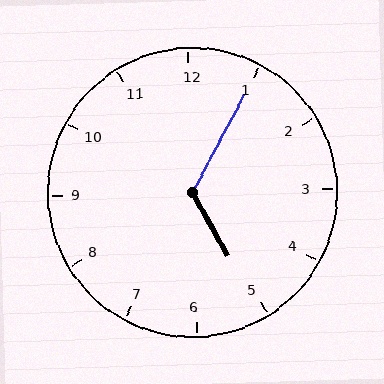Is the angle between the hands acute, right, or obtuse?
It is obtuse.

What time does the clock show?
5:05.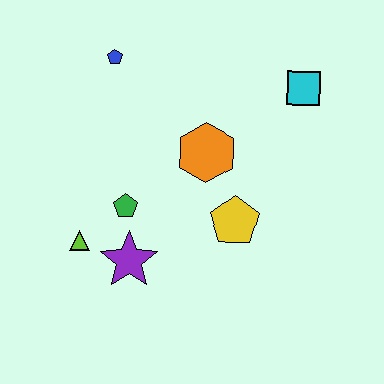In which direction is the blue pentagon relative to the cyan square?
The blue pentagon is to the left of the cyan square.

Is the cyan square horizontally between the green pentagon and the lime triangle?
No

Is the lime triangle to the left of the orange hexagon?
Yes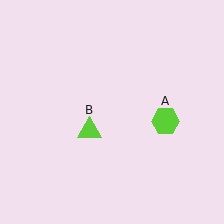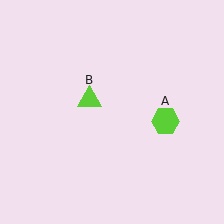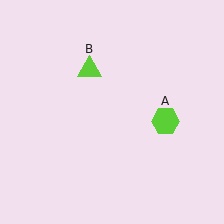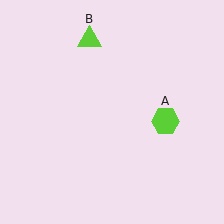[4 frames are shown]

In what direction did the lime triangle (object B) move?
The lime triangle (object B) moved up.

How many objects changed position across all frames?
1 object changed position: lime triangle (object B).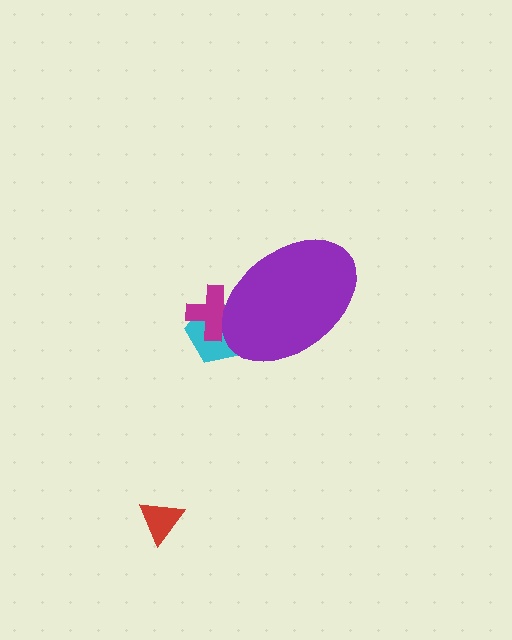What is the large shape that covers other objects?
A purple ellipse.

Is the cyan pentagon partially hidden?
Yes, the cyan pentagon is partially hidden behind the purple ellipse.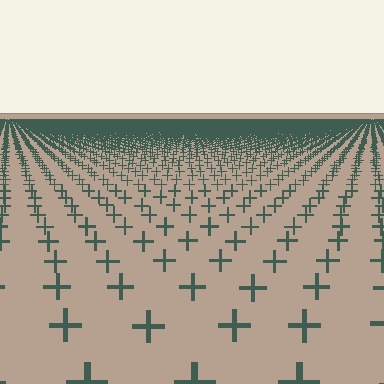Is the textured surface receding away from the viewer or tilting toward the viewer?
The surface is receding away from the viewer. Texture elements get smaller and denser toward the top.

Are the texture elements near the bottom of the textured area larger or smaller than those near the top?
Larger. Near the bottom, elements are closer to the viewer and appear at a bigger on-screen size.